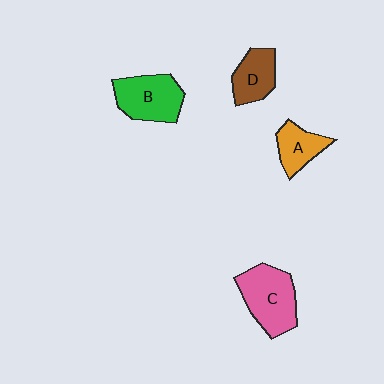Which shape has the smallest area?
Shape A (orange).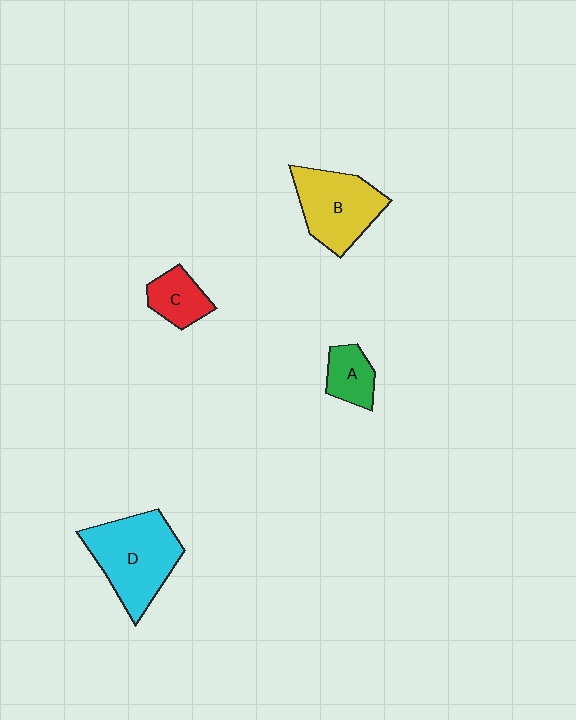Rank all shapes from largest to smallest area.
From largest to smallest: D (cyan), B (yellow), C (red), A (green).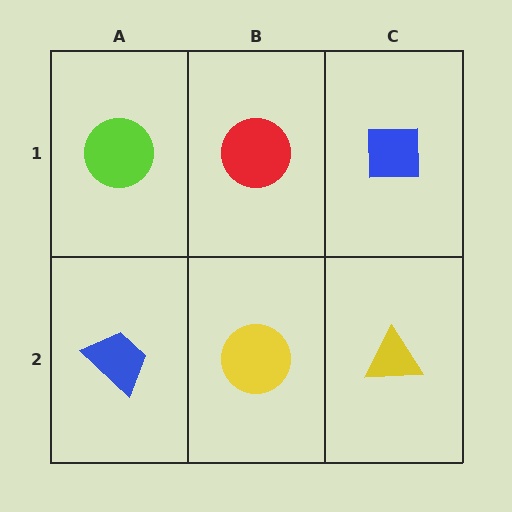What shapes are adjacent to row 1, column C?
A yellow triangle (row 2, column C), a red circle (row 1, column B).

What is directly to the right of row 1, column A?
A red circle.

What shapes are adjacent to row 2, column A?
A lime circle (row 1, column A), a yellow circle (row 2, column B).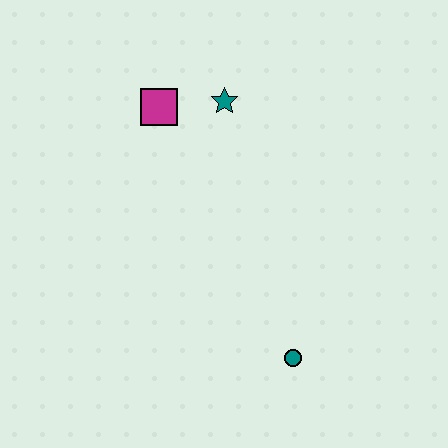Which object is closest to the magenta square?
The teal star is closest to the magenta square.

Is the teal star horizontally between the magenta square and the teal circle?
Yes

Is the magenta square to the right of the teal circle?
No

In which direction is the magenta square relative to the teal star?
The magenta square is to the left of the teal star.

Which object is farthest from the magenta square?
The teal circle is farthest from the magenta square.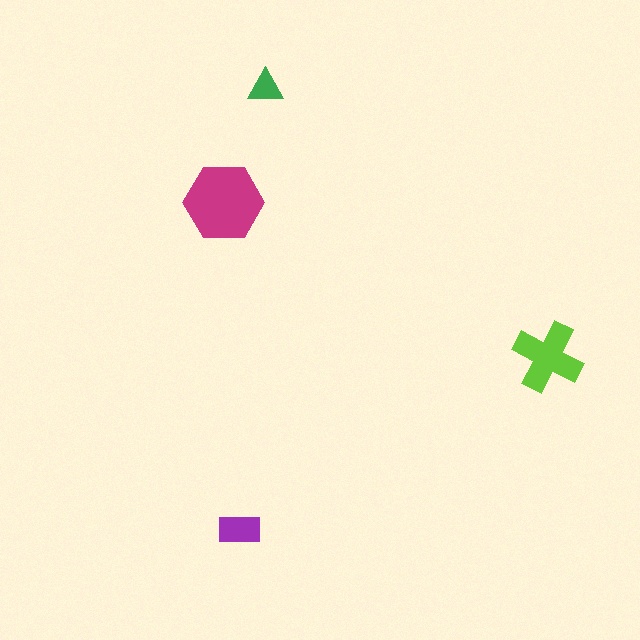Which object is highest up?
The green triangle is topmost.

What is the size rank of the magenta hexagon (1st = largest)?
1st.